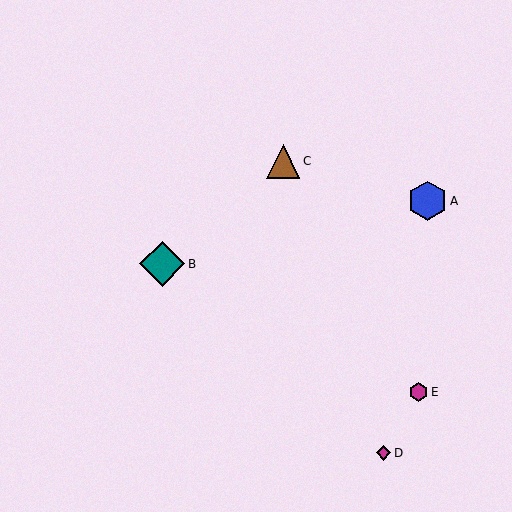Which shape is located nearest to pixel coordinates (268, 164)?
The brown triangle (labeled C) at (283, 161) is nearest to that location.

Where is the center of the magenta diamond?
The center of the magenta diamond is at (384, 453).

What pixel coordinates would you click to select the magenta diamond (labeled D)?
Click at (384, 453) to select the magenta diamond D.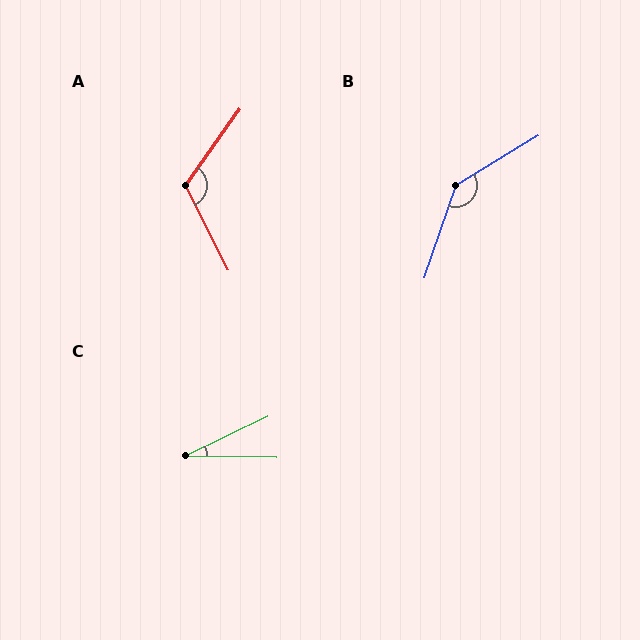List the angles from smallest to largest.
C (27°), A (118°), B (140°).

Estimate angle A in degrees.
Approximately 118 degrees.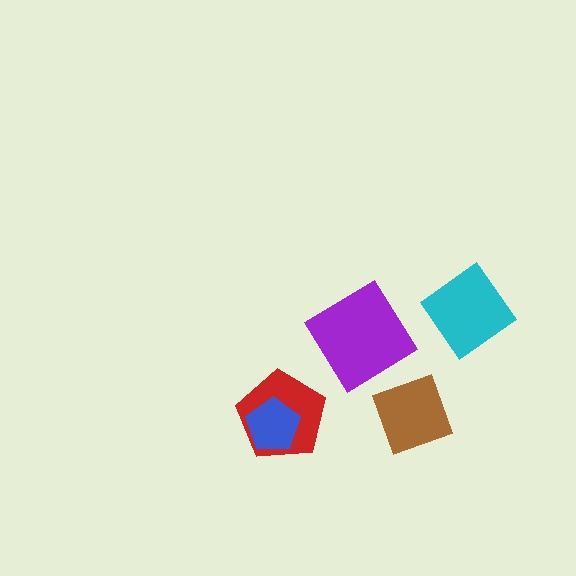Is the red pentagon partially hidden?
Yes, it is partially covered by another shape.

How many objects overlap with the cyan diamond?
0 objects overlap with the cyan diamond.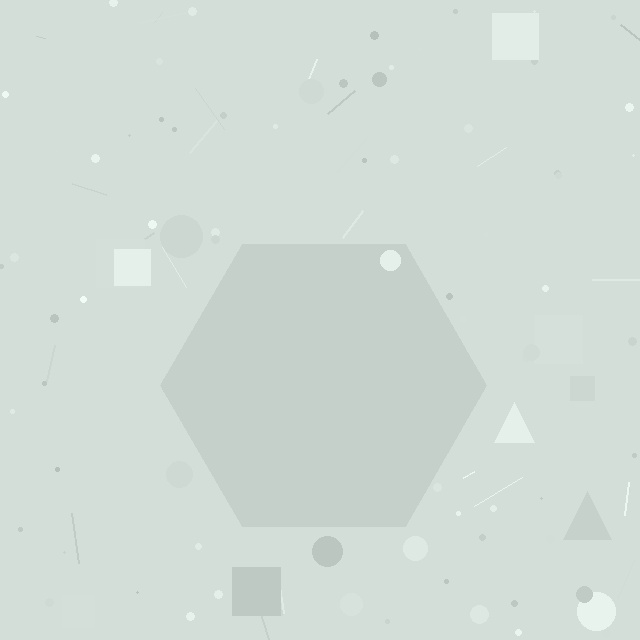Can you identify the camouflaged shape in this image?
The camouflaged shape is a hexagon.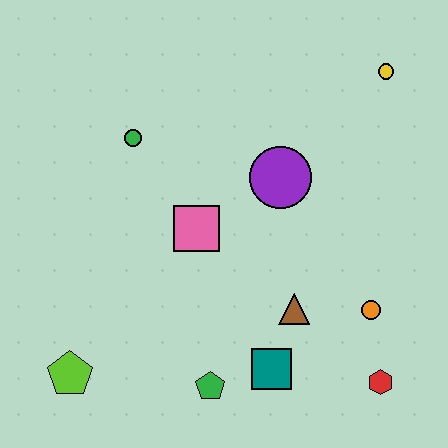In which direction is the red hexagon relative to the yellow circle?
The red hexagon is below the yellow circle.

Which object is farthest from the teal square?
The yellow circle is farthest from the teal square.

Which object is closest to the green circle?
The pink square is closest to the green circle.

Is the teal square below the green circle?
Yes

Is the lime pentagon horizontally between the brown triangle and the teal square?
No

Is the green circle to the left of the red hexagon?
Yes